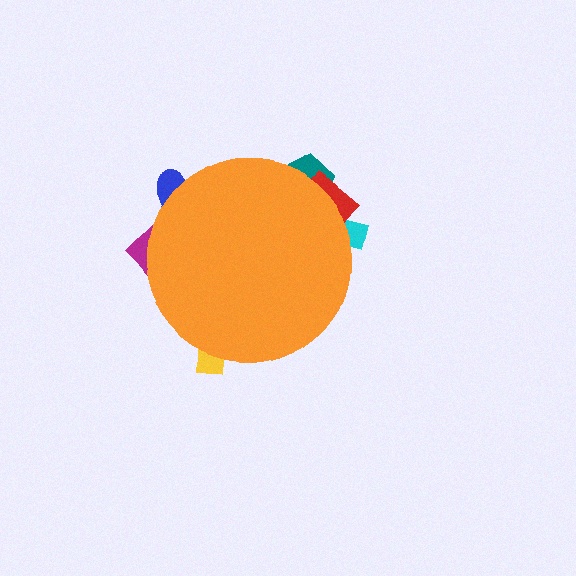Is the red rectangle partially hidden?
Yes, the red rectangle is partially hidden behind the orange circle.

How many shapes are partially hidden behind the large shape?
6 shapes are partially hidden.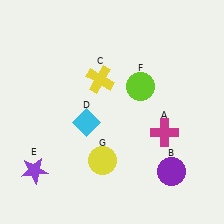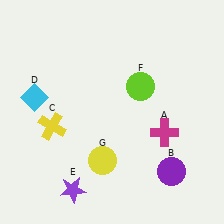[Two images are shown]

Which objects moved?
The objects that moved are: the yellow cross (C), the cyan diamond (D), the purple star (E).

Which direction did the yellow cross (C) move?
The yellow cross (C) moved left.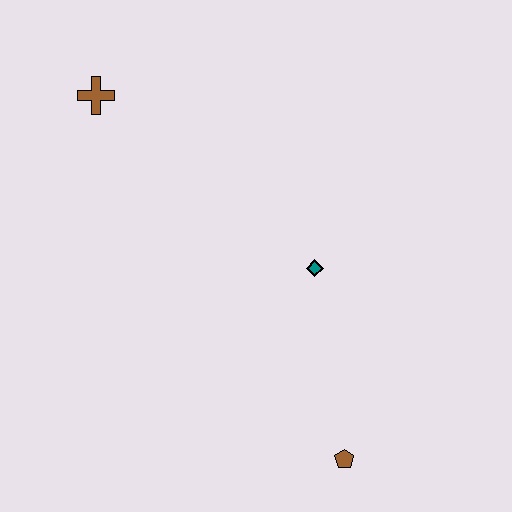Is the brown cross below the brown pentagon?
No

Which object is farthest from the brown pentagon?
The brown cross is farthest from the brown pentagon.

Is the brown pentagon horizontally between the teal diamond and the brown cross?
No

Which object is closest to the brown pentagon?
The teal diamond is closest to the brown pentagon.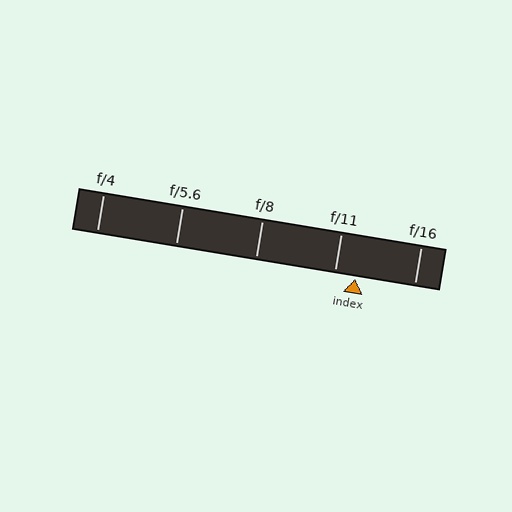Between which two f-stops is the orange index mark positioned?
The index mark is between f/11 and f/16.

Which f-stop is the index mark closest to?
The index mark is closest to f/11.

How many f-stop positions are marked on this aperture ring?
There are 5 f-stop positions marked.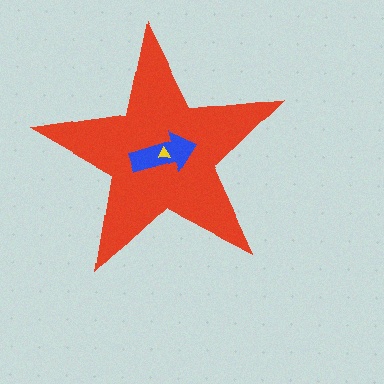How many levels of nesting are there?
3.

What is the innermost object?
The yellow triangle.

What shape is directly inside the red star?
The blue arrow.